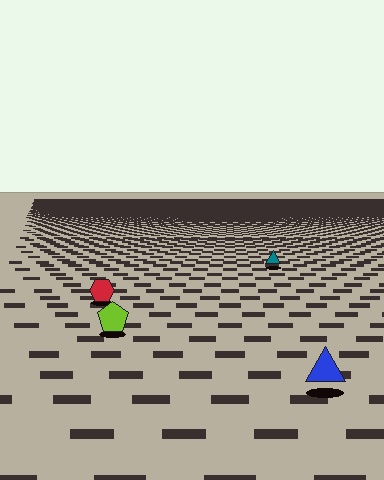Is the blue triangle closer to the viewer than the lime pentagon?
Yes. The blue triangle is closer — you can tell from the texture gradient: the ground texture is coarser near it.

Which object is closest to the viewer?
The blue triangle is closest. The texture marks near it are larger and more spread out.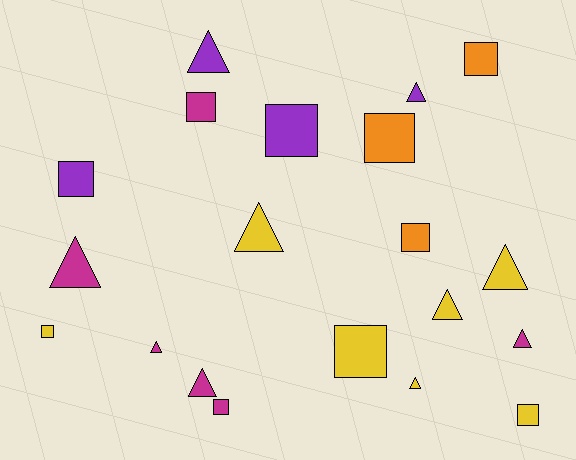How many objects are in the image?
There are 20 objects.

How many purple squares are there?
There are 2 purple squares.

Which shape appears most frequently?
Square, with 10 objects.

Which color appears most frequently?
Yellow, with 7 objects.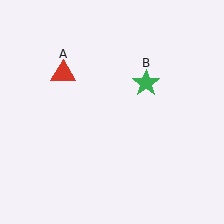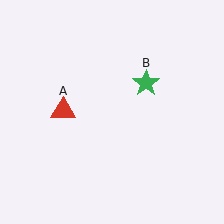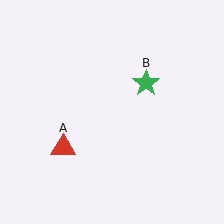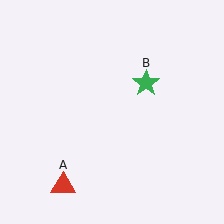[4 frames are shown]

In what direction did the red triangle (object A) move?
The red triangle (object A) moved down.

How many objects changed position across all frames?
1 object changed position: red triangle (object A).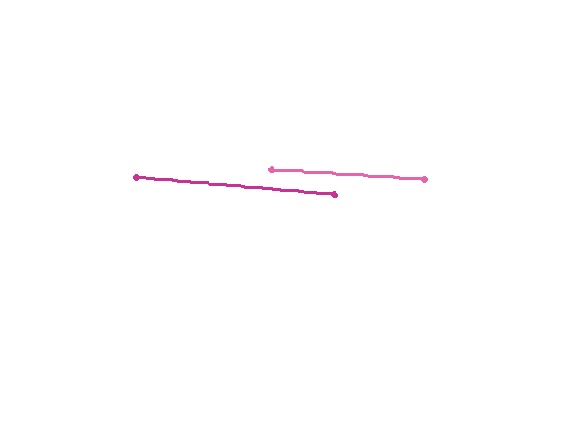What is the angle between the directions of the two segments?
Approximately 1 degree.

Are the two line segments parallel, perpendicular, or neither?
Parallel — their directions differ by only 1.1°.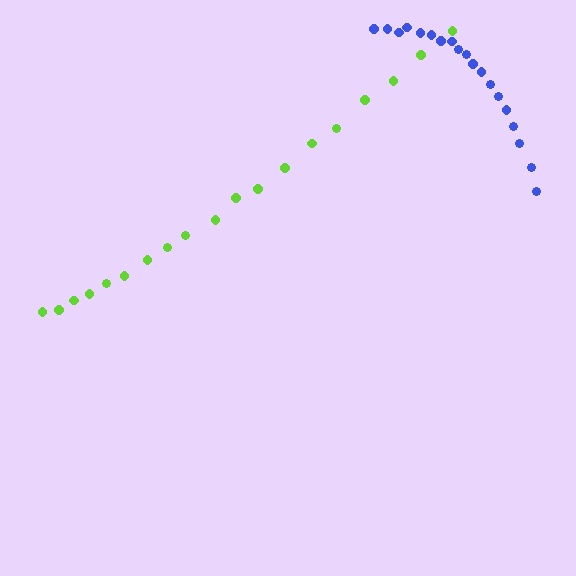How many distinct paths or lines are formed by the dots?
There are 2 distinct paths.